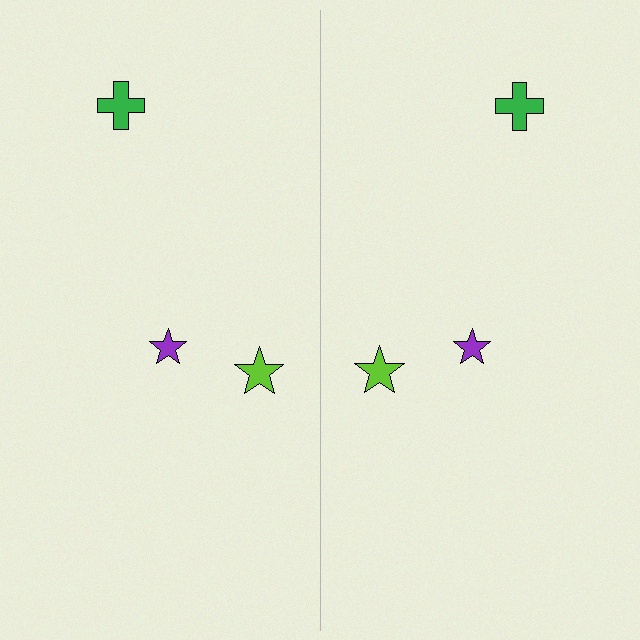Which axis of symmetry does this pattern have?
The pattern has a vertical axis of symmetry running through the center of the image.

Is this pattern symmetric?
Yes, this pattern has bilateral (reflection) symmetry.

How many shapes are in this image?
There are 6 shapes in this image.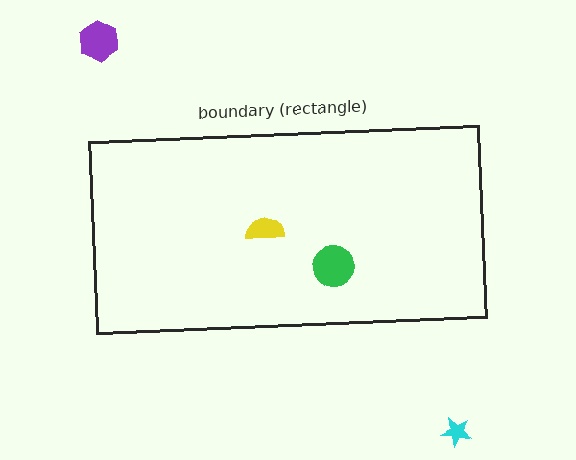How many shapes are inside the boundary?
2 inside, 2 outside.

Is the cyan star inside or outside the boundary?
Outside.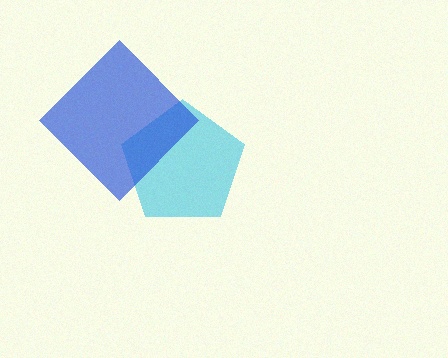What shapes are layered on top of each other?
The layered shapes are: a cyan pentagon, a blue diamond.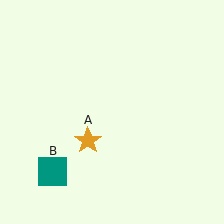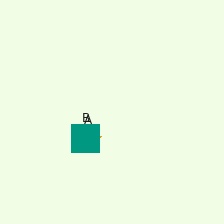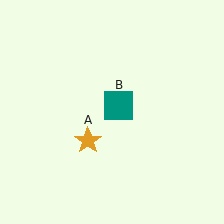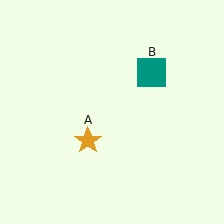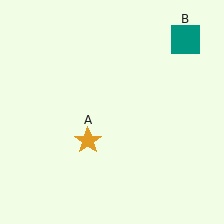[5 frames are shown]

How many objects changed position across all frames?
1 object changed position: teal square (object B).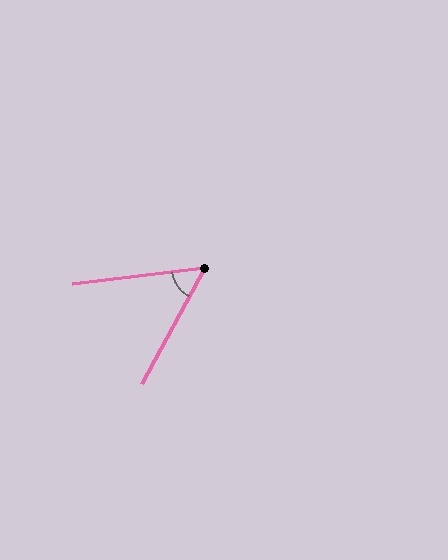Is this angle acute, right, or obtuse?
It is acute.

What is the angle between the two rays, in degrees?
Approximately 55 degrees.